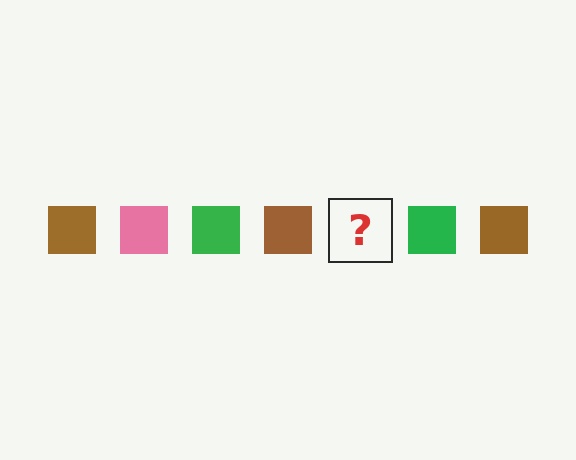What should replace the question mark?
The question mark should be replaced with a pink square.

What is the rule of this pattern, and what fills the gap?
The rule is that the pattern cycles through brown, pink, green squares. The gap should be filled with a pink square.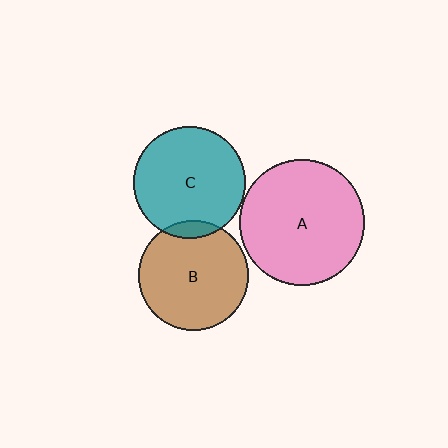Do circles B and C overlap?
Yes.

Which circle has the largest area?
Circle A (pink).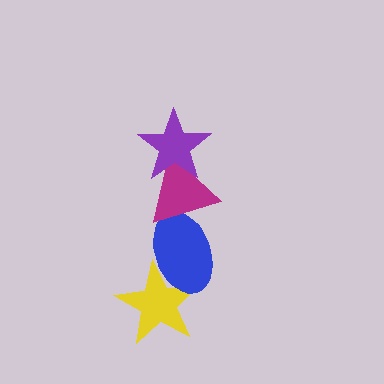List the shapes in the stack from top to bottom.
From top to bottom: the purple star, the magenta triangle, the blue ellipse, the yellow star.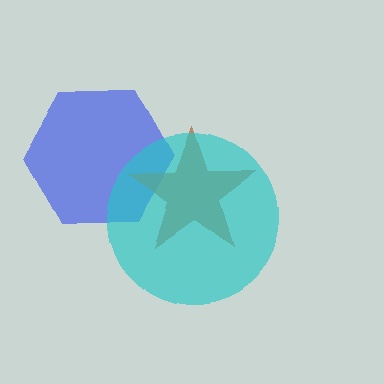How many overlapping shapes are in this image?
There are 3 overlapping shapes in the image.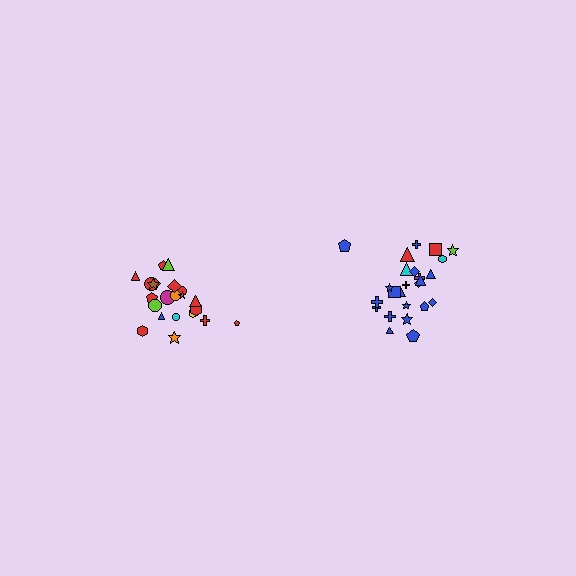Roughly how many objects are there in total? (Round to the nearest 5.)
Roughly 45 objects in total.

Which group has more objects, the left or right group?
The right group.